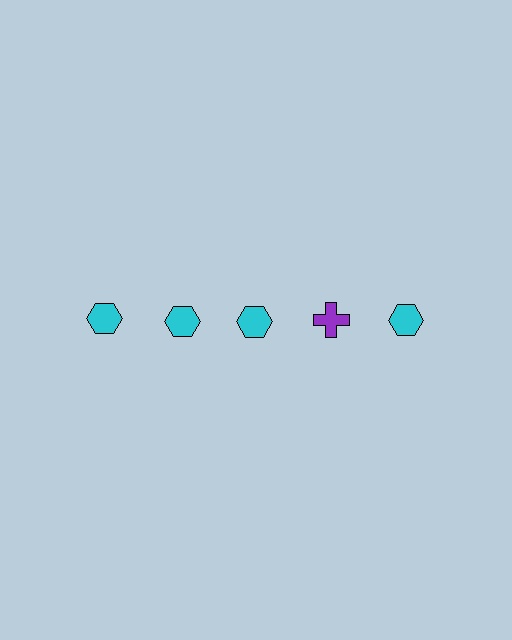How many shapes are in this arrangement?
There are 5 shapes arranged in a grid pattern.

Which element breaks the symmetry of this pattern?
The purple cross in the top row, second from right column breaks the symmetry. All other shapes are cyan hexagons.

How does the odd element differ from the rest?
It differs in both color (purple instead of cyan) and shape (cross instead of hexagon).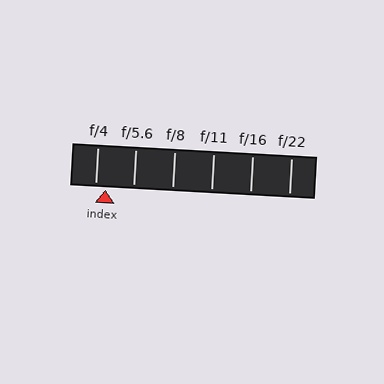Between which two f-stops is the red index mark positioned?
The index mark is between f/4 and f/5.6.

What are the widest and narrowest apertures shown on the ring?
The widest aperture shown is f/4 and the narrowest is f/22.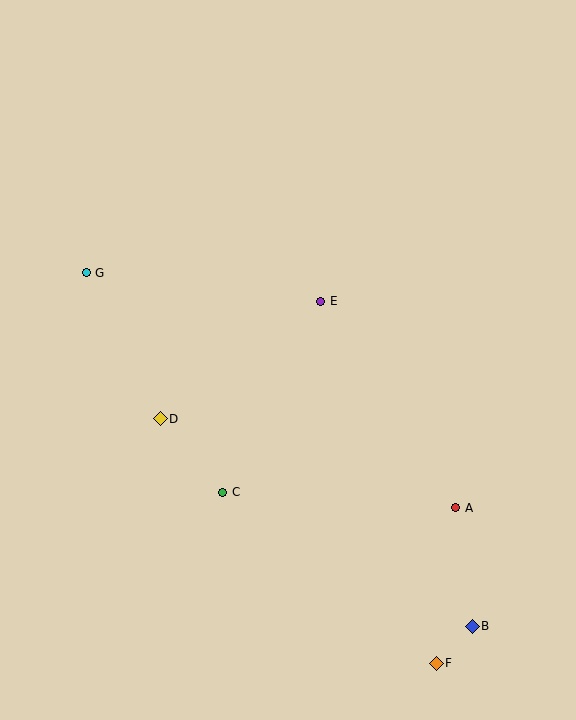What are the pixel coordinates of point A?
Point A is at (456, 508).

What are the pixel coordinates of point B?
Point B is at (472, 626).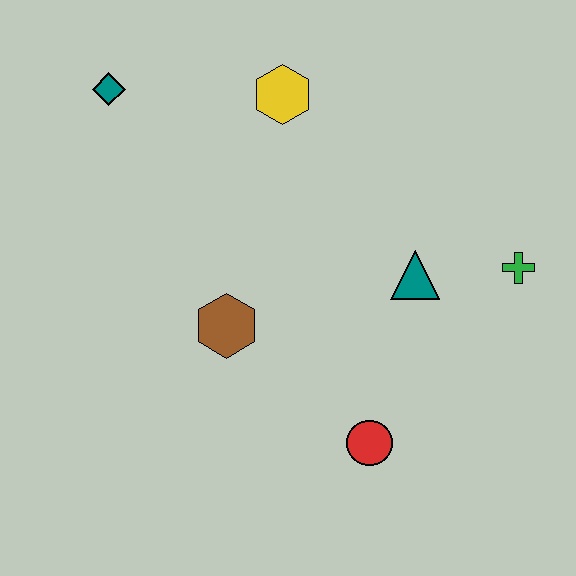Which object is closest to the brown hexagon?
The red circle is closest to the brown hexagon.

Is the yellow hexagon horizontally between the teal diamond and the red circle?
Yes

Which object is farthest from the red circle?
The teal diamond is farthest from the red circle.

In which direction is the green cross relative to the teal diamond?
The green cross is to the right of the teal diamond.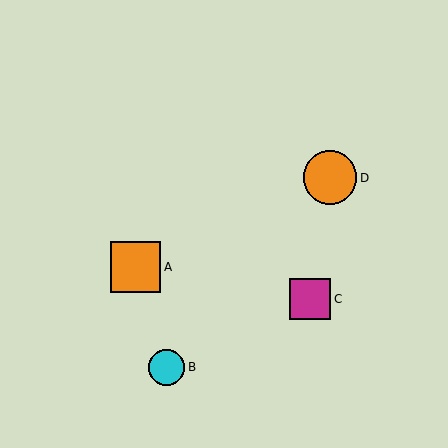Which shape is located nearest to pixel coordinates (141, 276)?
The orange square (labeled A) at (135, 267) is nearest to that location.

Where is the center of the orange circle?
The center of the orange circle is at (330, 178).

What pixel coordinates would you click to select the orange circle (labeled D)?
Click at (330, 178) to select the orange circle D.